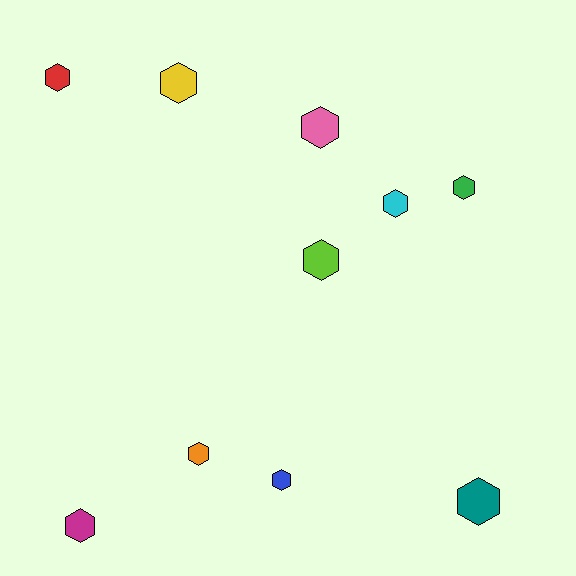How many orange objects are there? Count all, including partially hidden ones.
There is 1 orange object.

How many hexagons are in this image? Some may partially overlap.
There are 10 hexagons.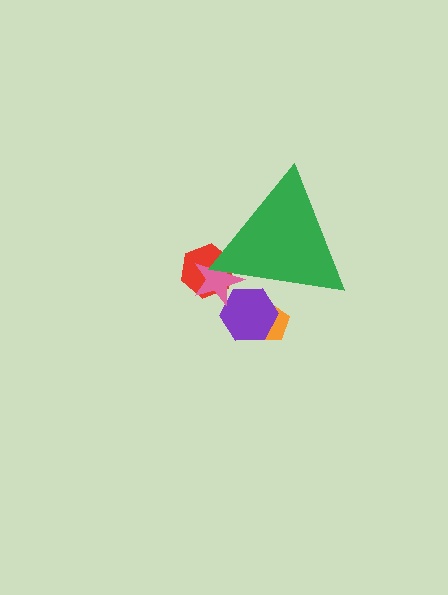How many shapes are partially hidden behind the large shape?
4 shapes are partially hidden.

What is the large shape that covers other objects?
A green triangle.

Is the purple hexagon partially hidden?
Yes, the purple hexagon is partially hidden behind the green triangle.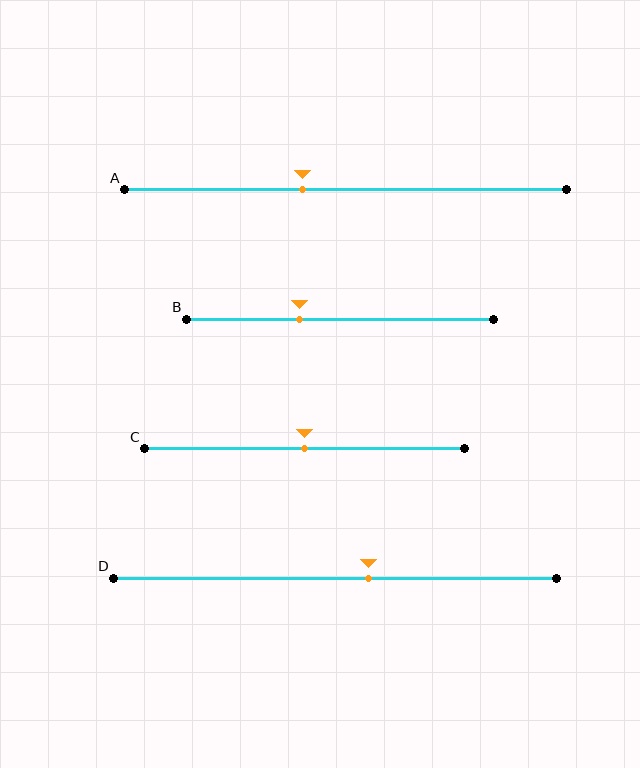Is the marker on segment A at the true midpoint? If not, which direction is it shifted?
No, the marker on segment A is shifted to the left by about 10% of the segment length.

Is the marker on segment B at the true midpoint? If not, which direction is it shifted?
No, the marker on segment B is shifted to the left by about 13% of the segment length.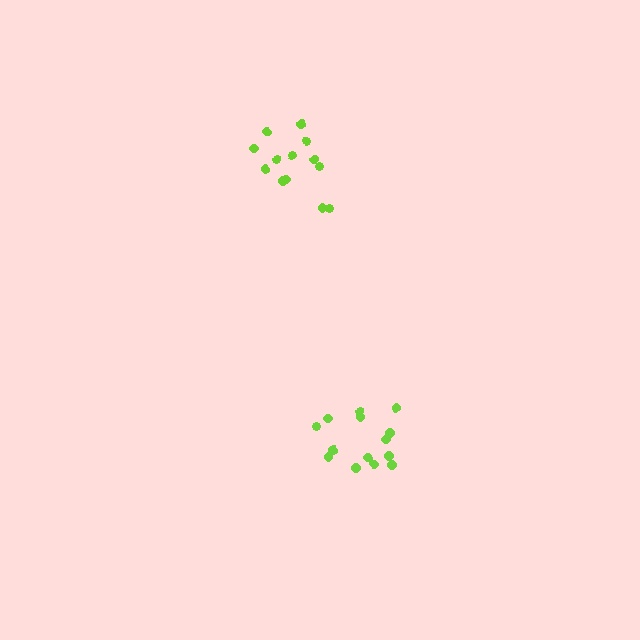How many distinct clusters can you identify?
There are 2 distinct clusters.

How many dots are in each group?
Group 1: 13 dots, Group 2: 14 dots (27 total).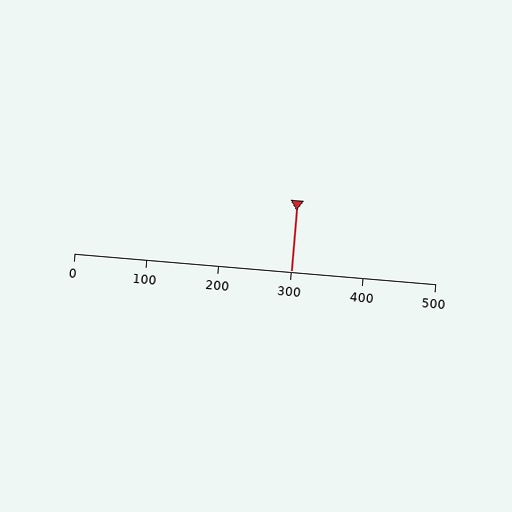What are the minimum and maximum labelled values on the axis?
The axis runs from 0 to 500.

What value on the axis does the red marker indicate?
The marker indicates approximately 300.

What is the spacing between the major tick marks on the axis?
The major ticks are spaced 100 apart.